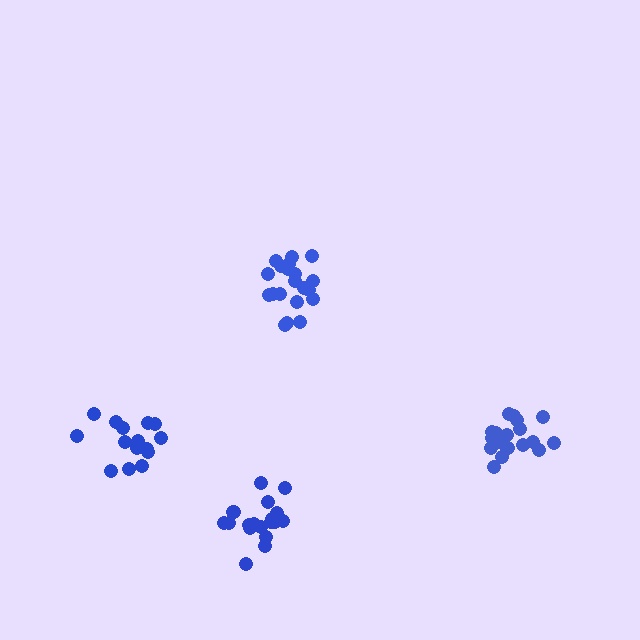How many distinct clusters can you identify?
There are 4 distinct clusters.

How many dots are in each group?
Group 1: 21 dots, Group 2: 19 dots, Group 3: 18 dots, Group 4: 16 dots (74 total).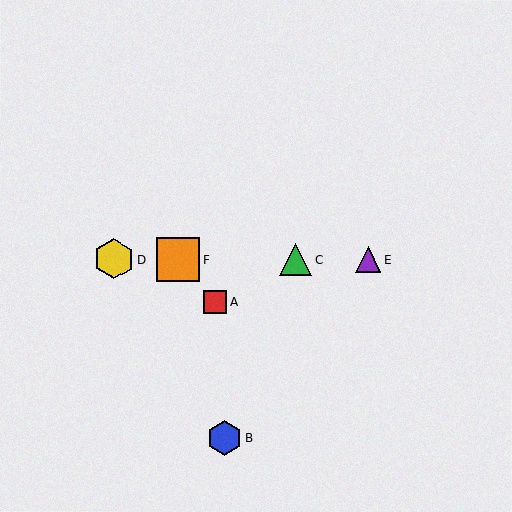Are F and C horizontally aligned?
Yes, both are at y≈259.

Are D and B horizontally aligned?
No, D is at y≈259 and B is at y≈438.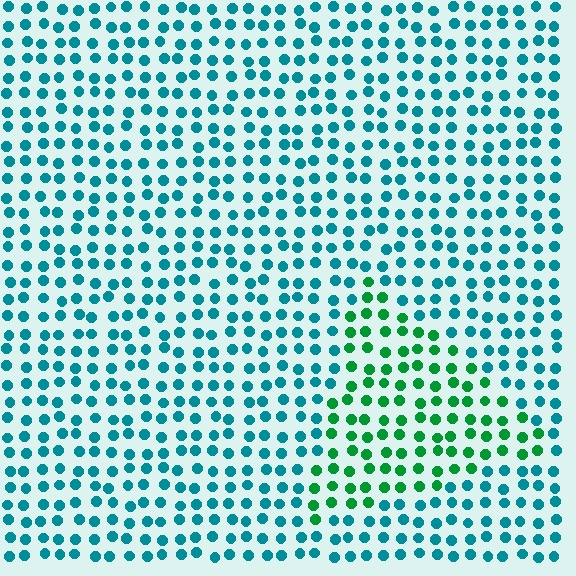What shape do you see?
I see a triangle.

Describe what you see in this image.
The image is filled with small teal elements in a uniform arrangement. A triangle-shaped region is visible where the elements are tinted to a slightly different hue, forming a subtle color boundary.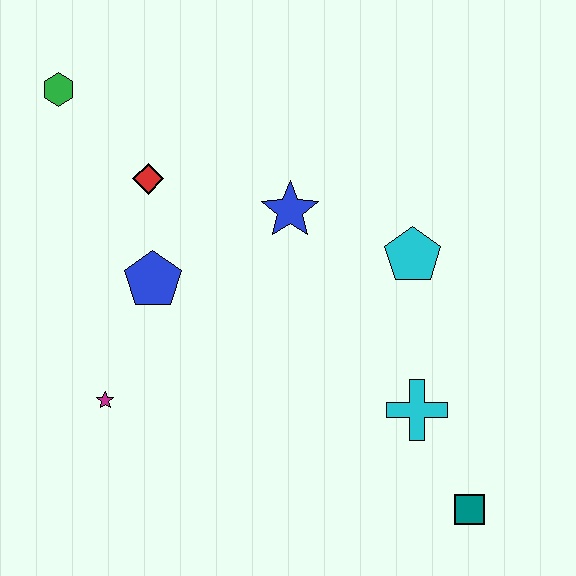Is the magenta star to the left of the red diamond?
Yes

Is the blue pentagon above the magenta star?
Yes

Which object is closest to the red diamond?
The blue pentagon is closest to the red diamond.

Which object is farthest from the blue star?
The teal square is farthest from the blue star.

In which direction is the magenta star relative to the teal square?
The magenta star is to the left of the teal square.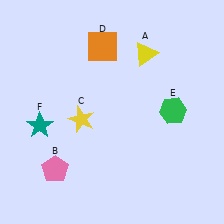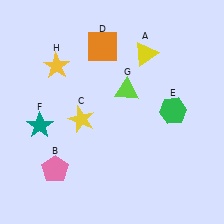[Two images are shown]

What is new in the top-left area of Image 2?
A yellow star (H) was added in the top-left area of Image 2.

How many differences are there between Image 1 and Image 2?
There are 2 differences between the two images.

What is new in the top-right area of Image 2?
A lime triangle (G) was added in the top-right area of Image 2.